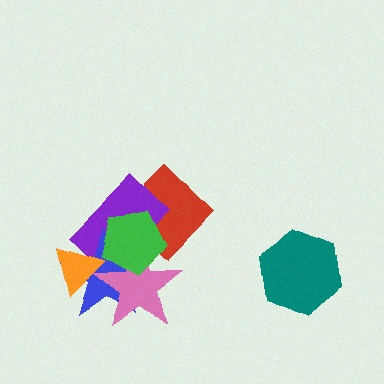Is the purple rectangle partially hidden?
Yes, it is partially covered by another shape.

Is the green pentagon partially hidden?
No, no other shape covers it.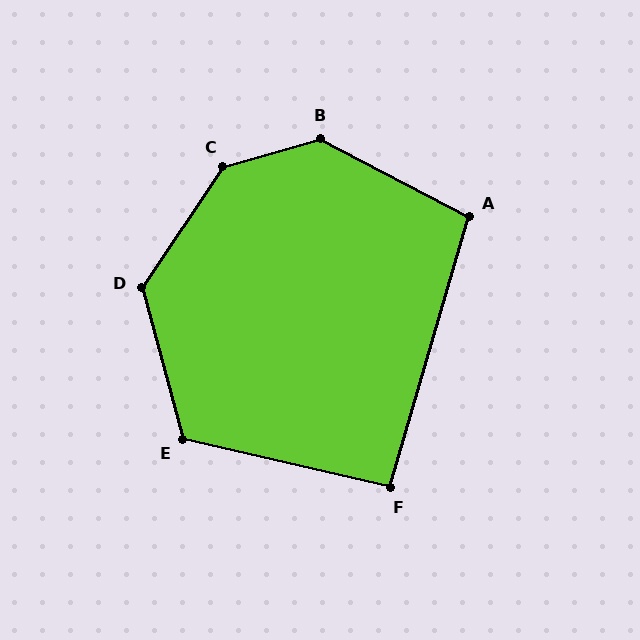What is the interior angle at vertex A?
Approximately 101 degrees (obtuse).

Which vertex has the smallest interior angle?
F, at approximately 93 degrees.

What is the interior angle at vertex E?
Approximately 118 degrees (obtuse).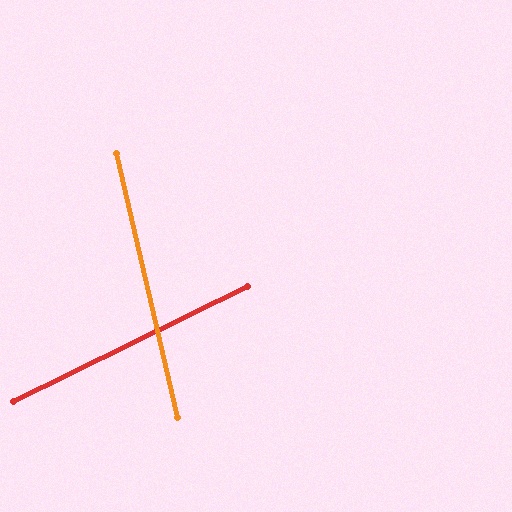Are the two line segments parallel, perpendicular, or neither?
Neither parallel nor perpendicular — they differ by about 77°.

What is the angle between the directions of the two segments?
Approximately 77 degrees.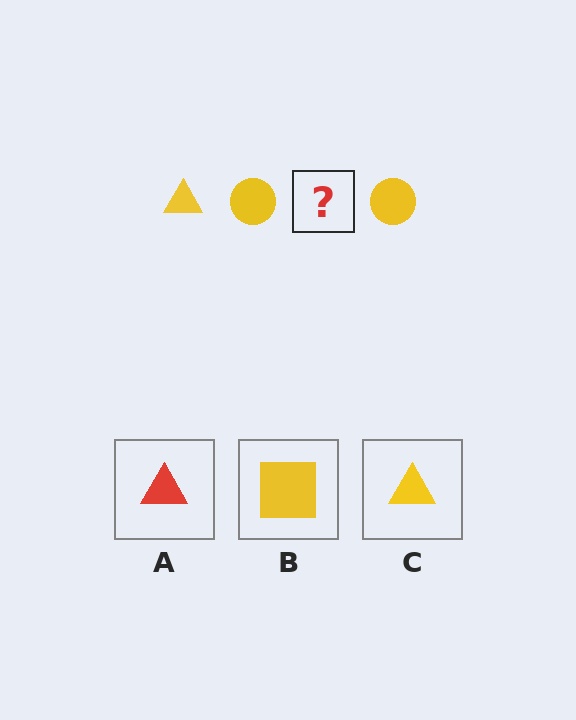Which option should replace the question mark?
Option C.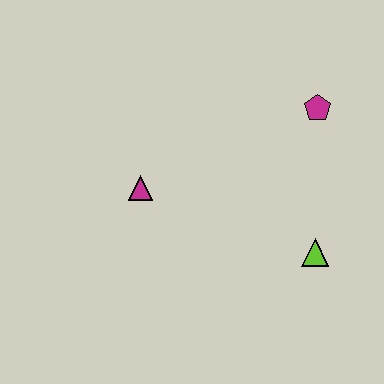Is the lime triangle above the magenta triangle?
No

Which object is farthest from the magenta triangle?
The magenta pentagon is farthest from the magenta triangle.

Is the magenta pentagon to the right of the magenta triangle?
Yes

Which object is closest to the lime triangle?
The magenta pentagon is closest to the lime triangle.